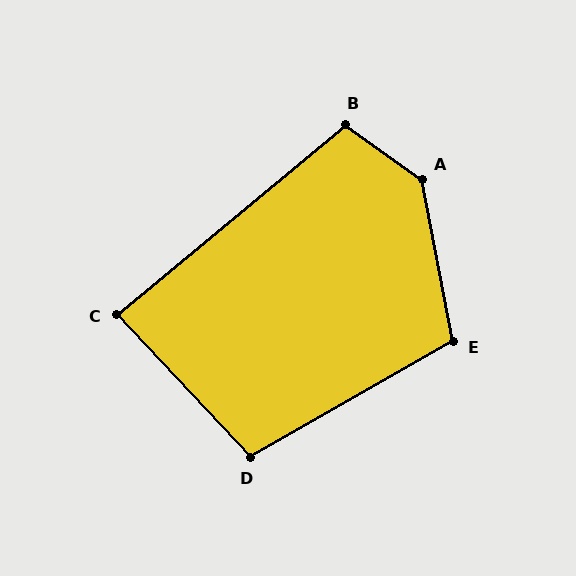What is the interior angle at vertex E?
Approximately 109 degrees (obtuse).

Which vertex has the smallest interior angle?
C, at approximately 87 degrees.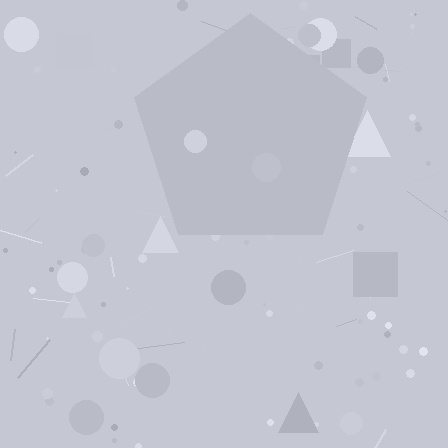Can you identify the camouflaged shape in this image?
The camouflaged shape is a pentagon.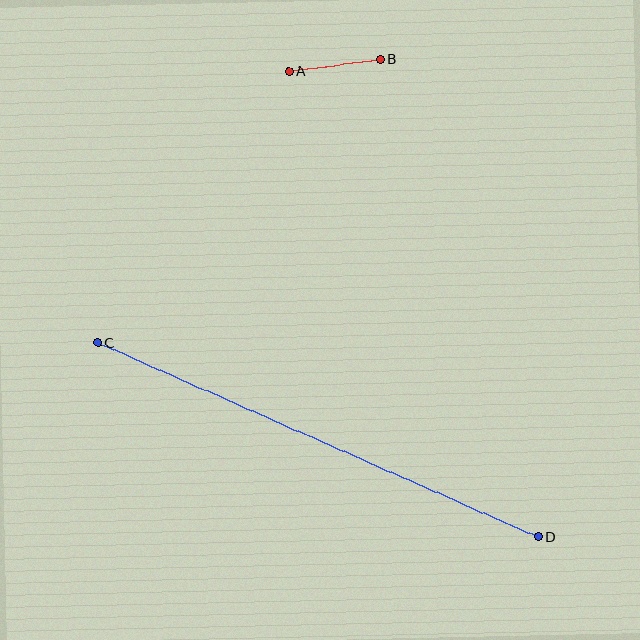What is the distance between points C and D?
The distance is approximately 482 pixels.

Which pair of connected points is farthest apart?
Points C and D are farthest apart.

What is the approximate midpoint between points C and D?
The midpoint is at approximately (318, 440) pixels.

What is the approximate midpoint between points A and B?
The midpoint is at approximately (335, 65) pixels.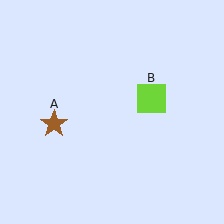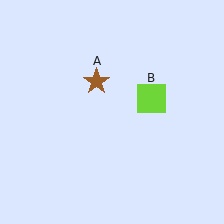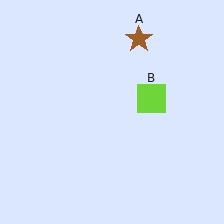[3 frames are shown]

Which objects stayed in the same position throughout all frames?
Lime square (object B) remained stationary.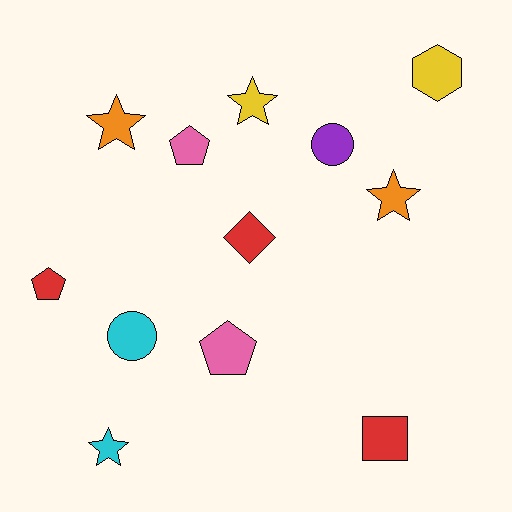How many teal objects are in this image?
There are no teal objects.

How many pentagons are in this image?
There are 3 pentagons.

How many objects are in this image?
There are 12 objects.